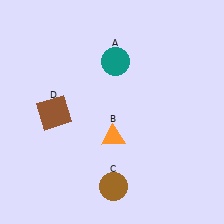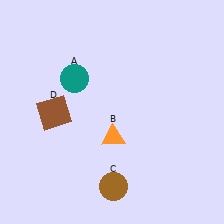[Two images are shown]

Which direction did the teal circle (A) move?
The teal circle (A) moved left.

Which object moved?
The teal circle (A) moved left.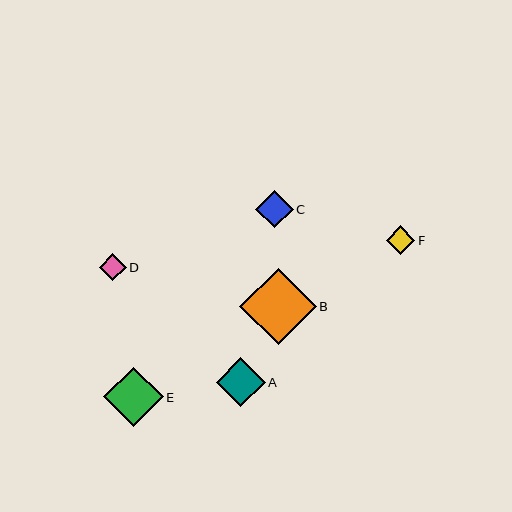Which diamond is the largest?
Diamond B is the largest with a size of approximately 76 pixels.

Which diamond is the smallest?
Diamond D is the smallest with a size of approximately 27 pixels.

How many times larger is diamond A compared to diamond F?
Diamond A is approximately 1.7 times the size of diamond F.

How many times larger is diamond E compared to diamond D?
Diamond E is approximately 2.2 times the size of diamond D.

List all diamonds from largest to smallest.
From largest to smallest: B, E, A, C, F, D.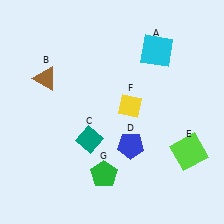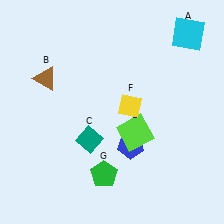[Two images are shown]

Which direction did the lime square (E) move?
The lime square (E) moved left.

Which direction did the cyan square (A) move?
The cyan square (A) moved right.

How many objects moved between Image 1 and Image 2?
2 objects moved between the two images.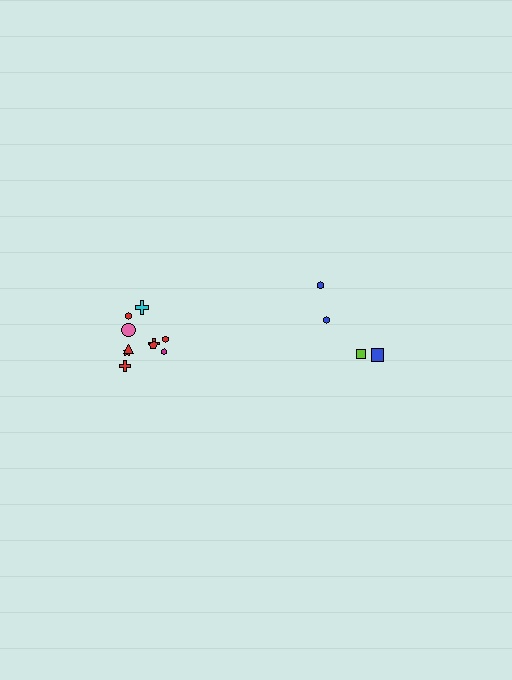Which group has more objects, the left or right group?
The left group.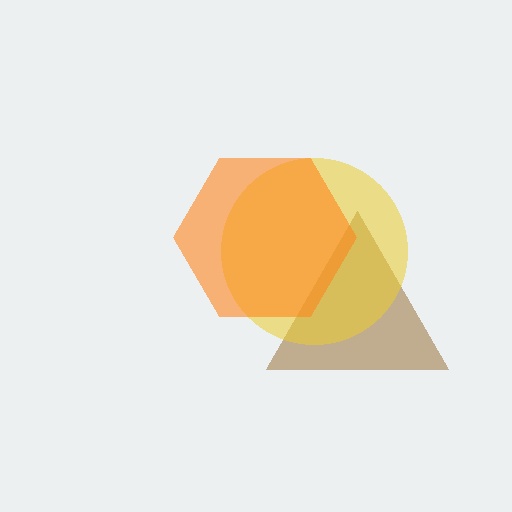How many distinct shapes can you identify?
There are 3 distinct shapes: a brown triangle, a yellow circle, an orange hexagon.